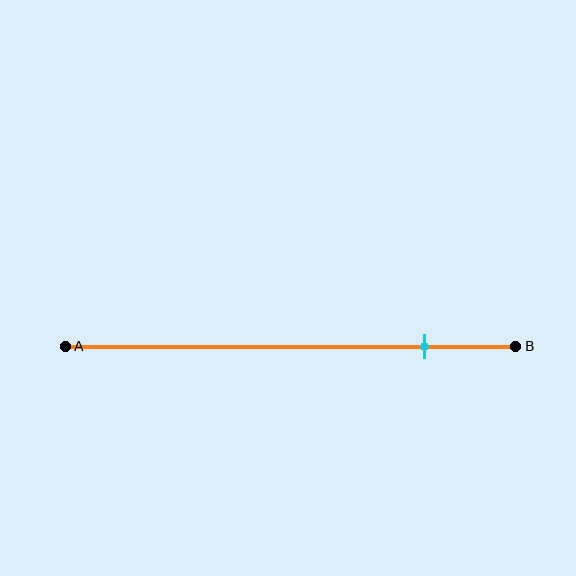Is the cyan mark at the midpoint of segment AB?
No, the mark is at about 80% from A, not at the 50% midpoint.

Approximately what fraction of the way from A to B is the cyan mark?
The cyan mark is approximately 80% of the way from A to B.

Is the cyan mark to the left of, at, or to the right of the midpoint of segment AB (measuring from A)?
The cyan mark is to the right of the midpoint of segment AB.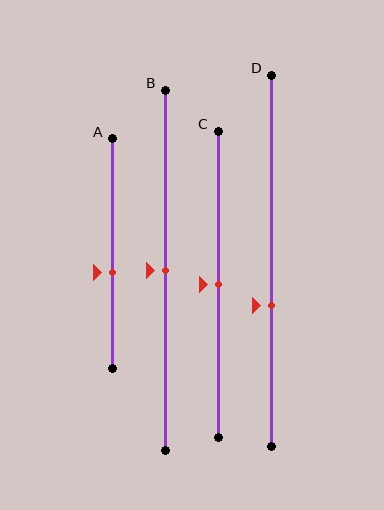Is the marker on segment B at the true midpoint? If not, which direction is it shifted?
Yes, the marker on segment B is at the true midpoint.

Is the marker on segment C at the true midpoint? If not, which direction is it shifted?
Yes, the marker on segment C is at the true midpoint.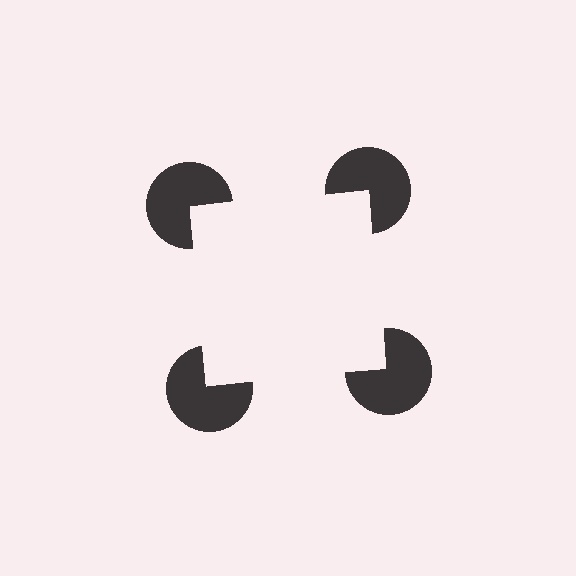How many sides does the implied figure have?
4 sides.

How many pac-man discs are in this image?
There are 4 — one at each vertex of the illusory square.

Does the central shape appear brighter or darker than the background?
It typically appears slightly brighter than the background, even though no actual brightness change is drawn.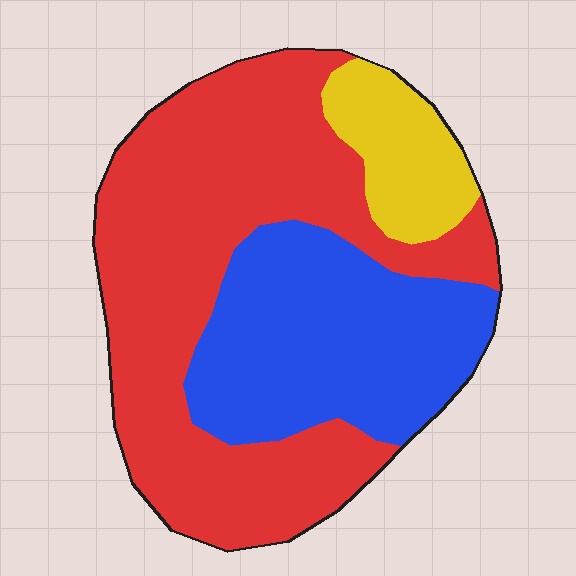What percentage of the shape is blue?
Blue covers roughly 30% of the shape.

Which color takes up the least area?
Yellow, at roughly 10%.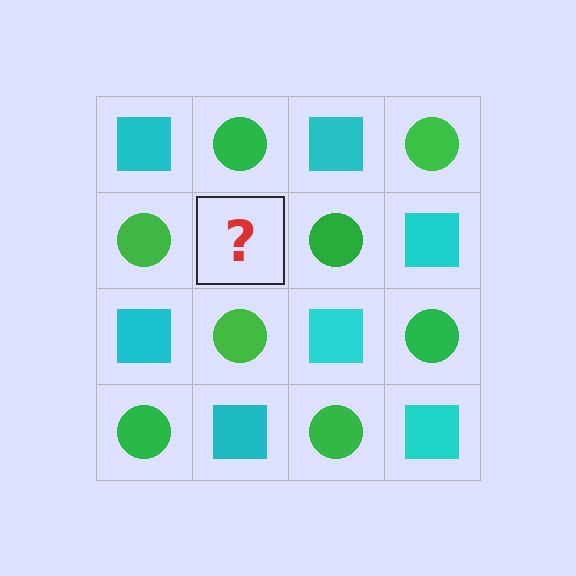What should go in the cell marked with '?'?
The missing cell should contain a cyan square.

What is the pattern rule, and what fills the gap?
The rule is that it alternates cyan square and green circle in a checkerboard pattern. The gap should be filled with a cyan square.